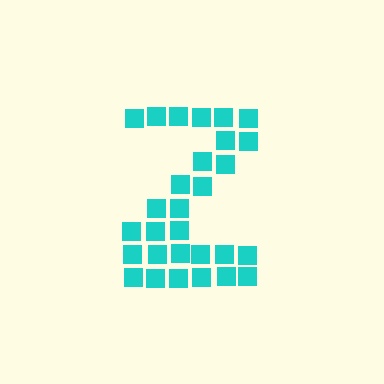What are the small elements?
The small elements are squares.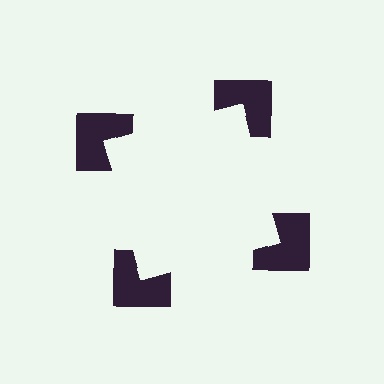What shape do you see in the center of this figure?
An illusory square — its edges are inferred from the aligned wedge cuts in the notched squares, not physically drawn.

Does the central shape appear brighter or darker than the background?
It typically appears slightly brighter than the background, even though no actual brightness change is drawn.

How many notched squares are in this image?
There are 4 — one at each vertex of the illusory square.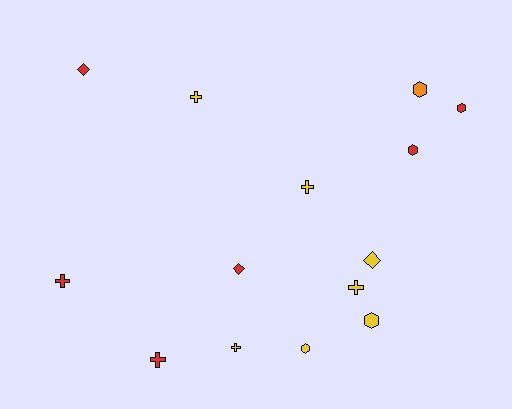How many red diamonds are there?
There are 2 red diamonds.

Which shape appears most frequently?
Cross, with 6 objects.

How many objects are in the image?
There are 14 objects.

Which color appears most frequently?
Yellow, with 7 objects.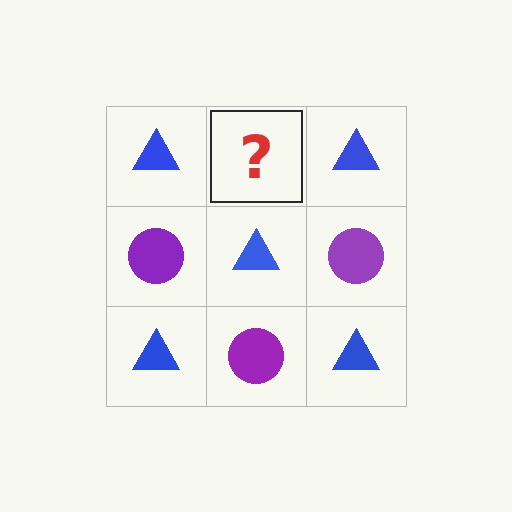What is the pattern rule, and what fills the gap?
The rule is that it alternates blue triangle and purple circle in a checkerboard pattern. The gap should be filled with a purple circle.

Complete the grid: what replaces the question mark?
The question mark should be replaced with a purple circle.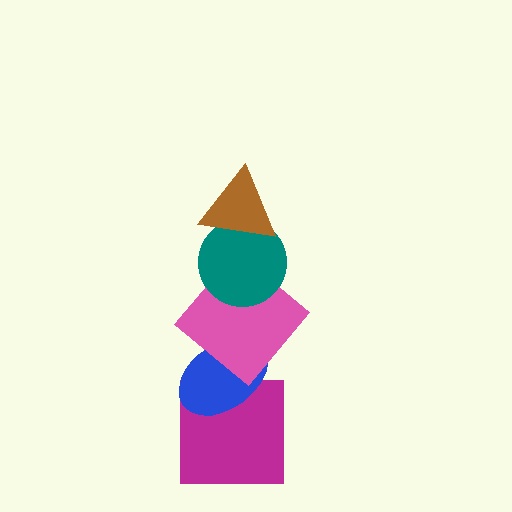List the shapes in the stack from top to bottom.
From top to bottom: the brown triangle, the teal circle, the pink diamond, the blue ellipse, the magenta square.